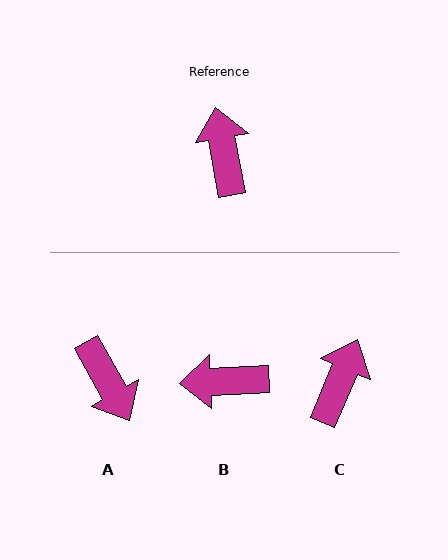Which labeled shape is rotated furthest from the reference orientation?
A, about 161 degrees away.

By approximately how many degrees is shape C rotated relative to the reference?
Approximately 33 degrees clockwise.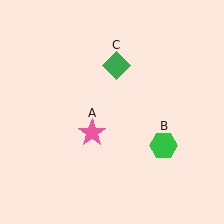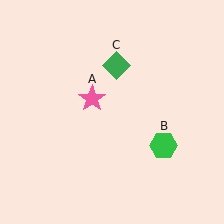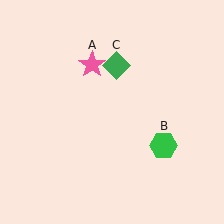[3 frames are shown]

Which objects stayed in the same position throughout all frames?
Green hexagon (object B) and green diamond (object C) remained stationary.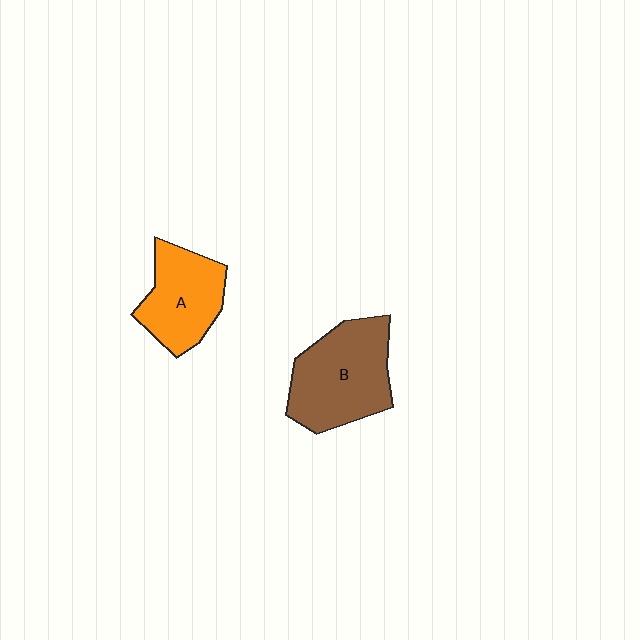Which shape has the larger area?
Shape B (brown).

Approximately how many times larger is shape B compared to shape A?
Approximately 1.3 times.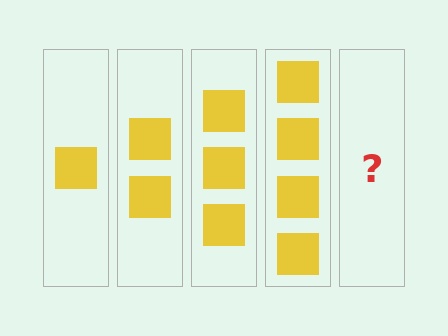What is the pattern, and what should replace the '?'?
The pattern is that each step adds one more square. The '?' should be 5 squares.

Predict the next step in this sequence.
The next step is 5 squares.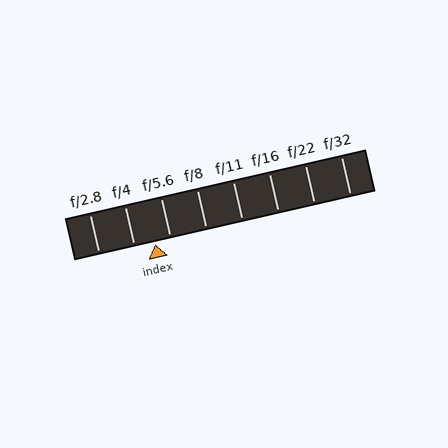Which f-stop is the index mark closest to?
The index mark is closest to f/5.6.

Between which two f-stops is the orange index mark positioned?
The index mark is between f/4 and f/5.6.